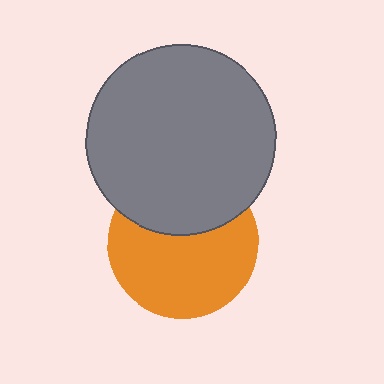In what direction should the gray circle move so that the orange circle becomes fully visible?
The gray circle should move up. That is the shortest direction to clear the overlap and leave the orange circle fully visible.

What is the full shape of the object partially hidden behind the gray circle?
The partially hidden object is an orange circle.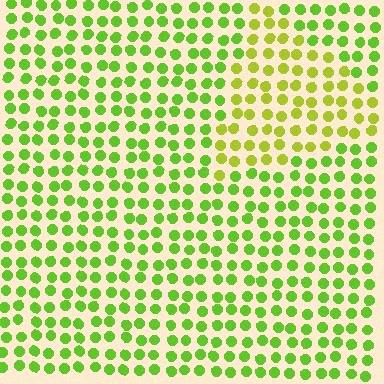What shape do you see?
I see a triangle.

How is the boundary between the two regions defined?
The boundary is defined purely by a slight shift in hue (about 27 degrees). Spacing, size, and orientation are identical on both sides.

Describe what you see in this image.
The image is filled with small lime elements in a uniform arrangement. A triangle-shaped region is visible where the elements are tinted to a slightly different hue, forming a subtle color boundary.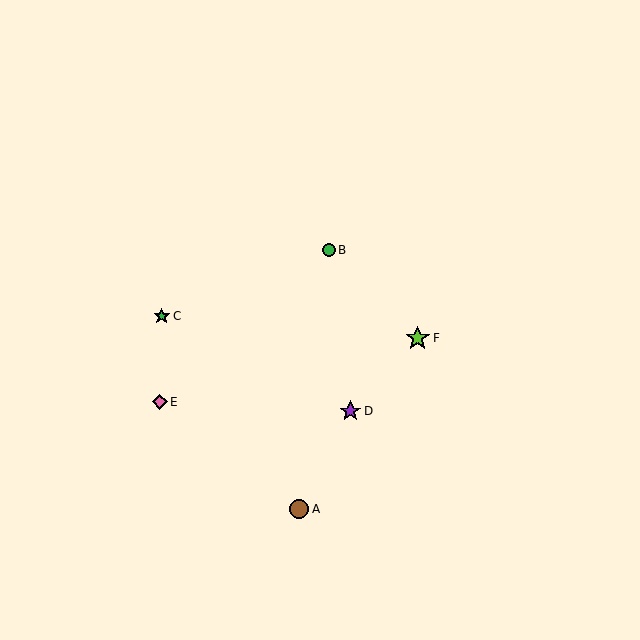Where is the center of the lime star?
The center of the lime star is at (418, 338).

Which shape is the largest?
The lime star (labeled F) is the largest.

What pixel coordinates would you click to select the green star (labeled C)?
Click at (162, 316) to select the green star C.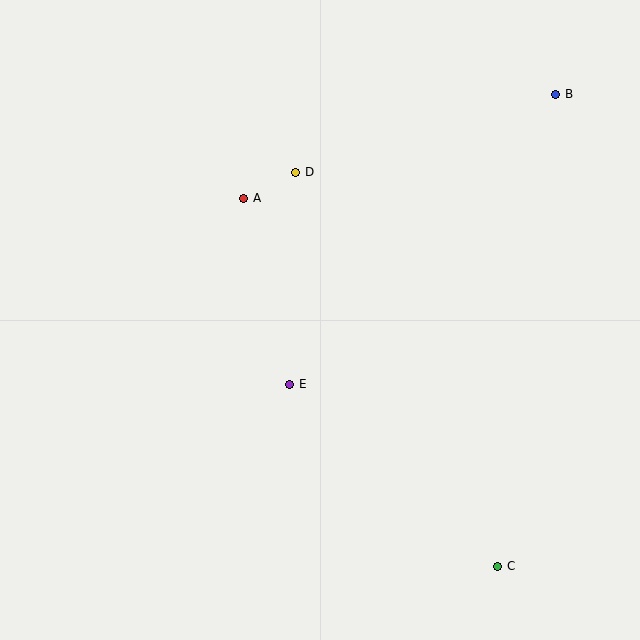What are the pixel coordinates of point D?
Point D is at (296, 172).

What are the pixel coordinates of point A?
Point A is at (244, 198).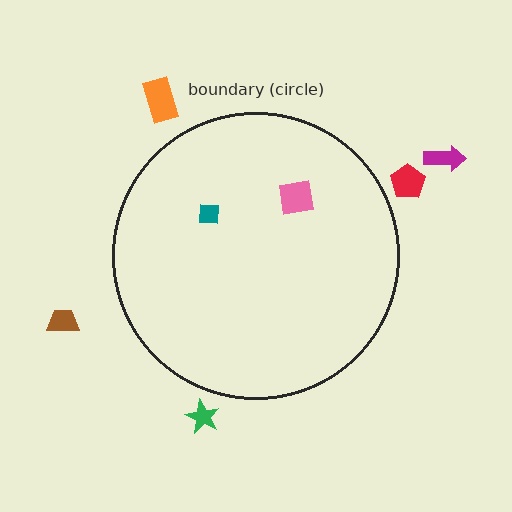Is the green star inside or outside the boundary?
Outside.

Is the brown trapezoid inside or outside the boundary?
Outside.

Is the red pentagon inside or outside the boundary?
Outside.